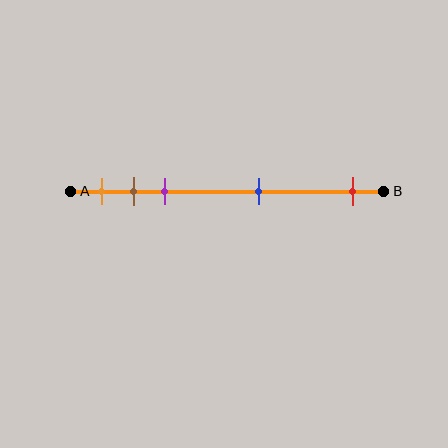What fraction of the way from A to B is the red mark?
The red mark is approximately 90% (0.9) of the way from A to B.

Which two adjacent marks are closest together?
The brown and purple marks are the closest adjacent pair.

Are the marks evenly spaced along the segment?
No, the marks are not evenly spaced.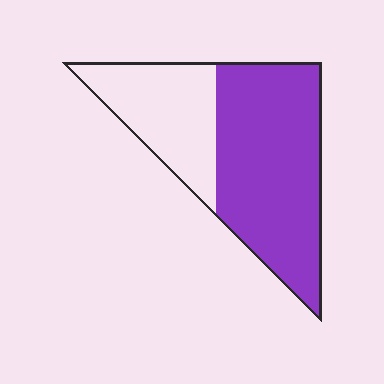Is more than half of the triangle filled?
Yes.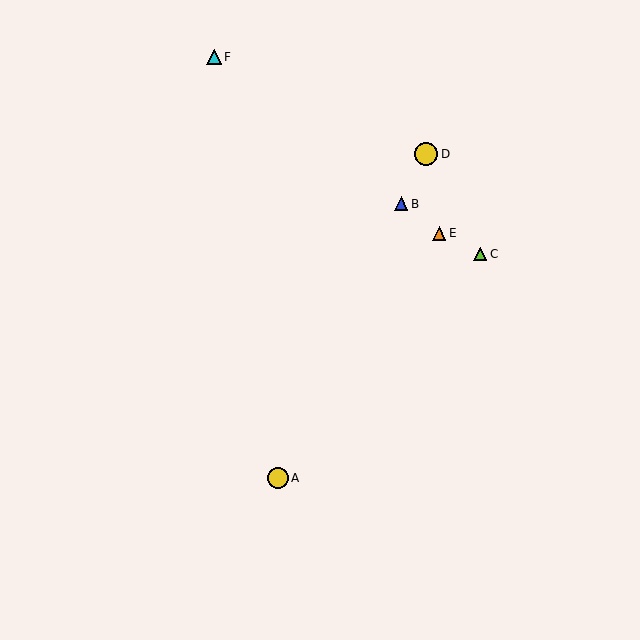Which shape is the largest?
The yellow circle (labeled D) is the largest.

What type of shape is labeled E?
Shape E is an orange triangle.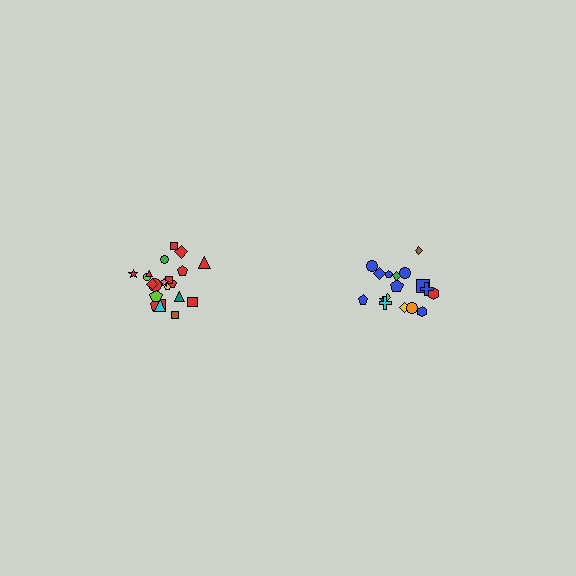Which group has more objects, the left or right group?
The left group.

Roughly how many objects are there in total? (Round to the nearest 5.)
Roughly 40 objects in total.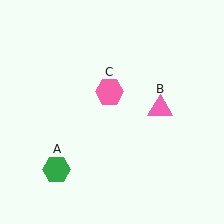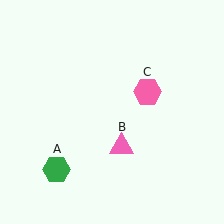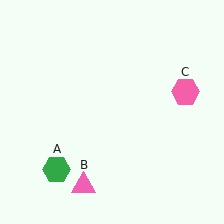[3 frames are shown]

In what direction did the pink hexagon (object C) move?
The pink hexagon (object C) moved right.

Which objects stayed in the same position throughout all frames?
Green hexagon (object A) remained stationary.